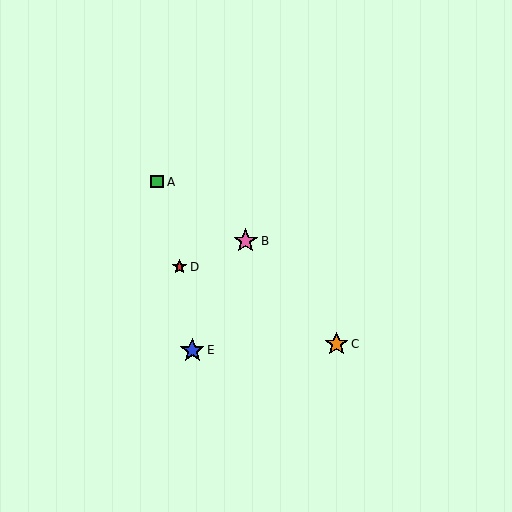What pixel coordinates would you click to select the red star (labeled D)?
Click at (179, 267) to select the red star D.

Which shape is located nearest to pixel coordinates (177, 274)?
The red star (labeled D) at (179, 267) is nearest to that location.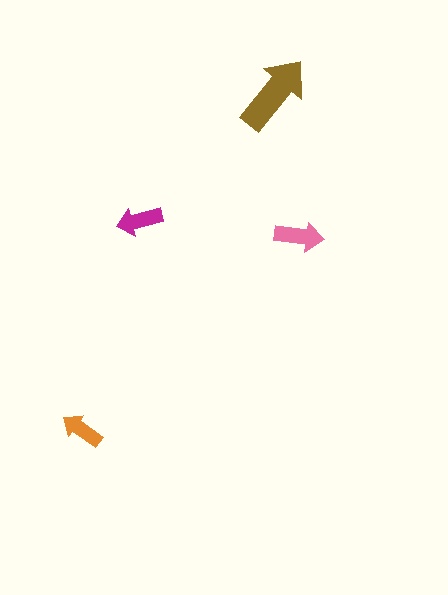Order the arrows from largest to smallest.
the brown one, the pink one, the magenta one, the orange one.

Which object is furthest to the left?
The orange arrow is leftmost.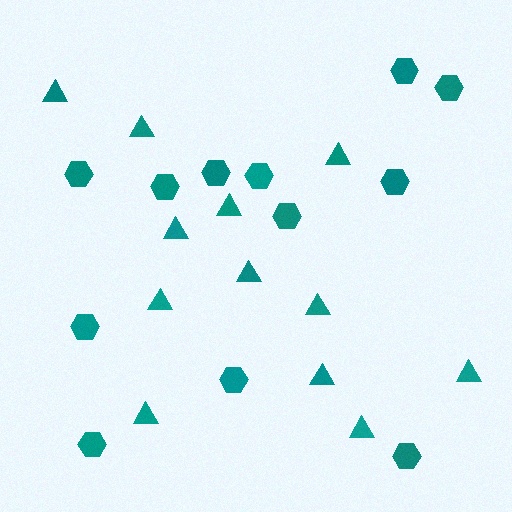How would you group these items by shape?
There are 2 groups: one group of triangles (12) and one group of hexagons (12).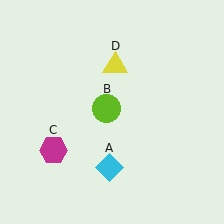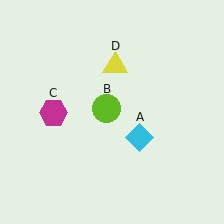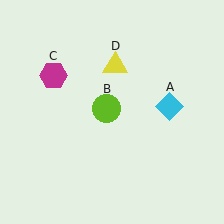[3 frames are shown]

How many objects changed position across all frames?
2 objects changed position: cyan diamond (object A), magenta hexagon (object C).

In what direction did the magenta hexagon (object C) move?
The magenta hexagon (object C) moved up.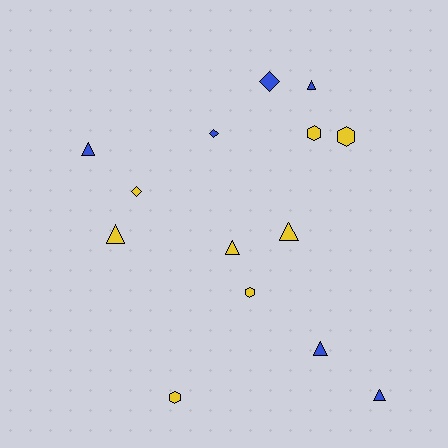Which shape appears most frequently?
Triangle, with 7 objects.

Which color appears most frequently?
Yellow, with 8 objects.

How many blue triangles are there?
There are 4 blue triangles.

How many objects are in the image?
There are 14 objects.